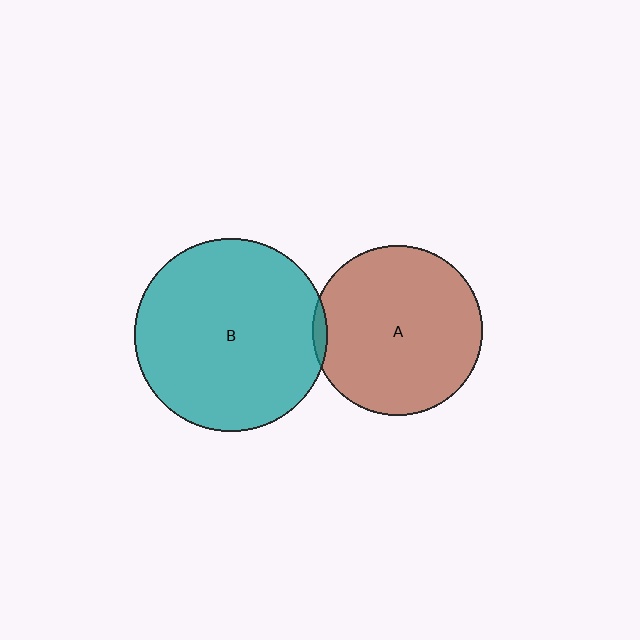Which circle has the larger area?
Circle B (teal).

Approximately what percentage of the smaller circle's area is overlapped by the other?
Approximately 5%.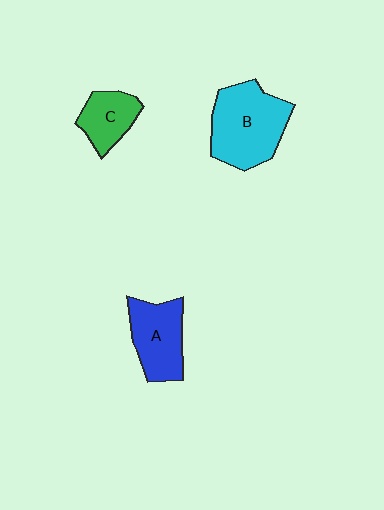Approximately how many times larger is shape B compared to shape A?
Approximately 1.4 times.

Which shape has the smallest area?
Shape C (green).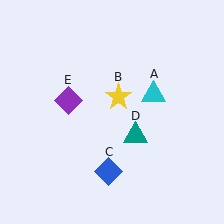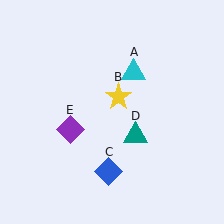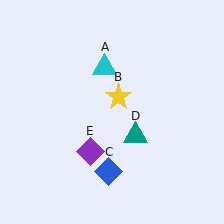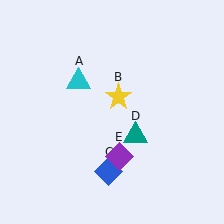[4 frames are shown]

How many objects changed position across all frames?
2 objects changed position: cyan triangle (object A), purple diamond (object E).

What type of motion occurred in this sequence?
The cyan triangle (object A), purple diamond (object E) rotated counterclockwise around the center of the scene.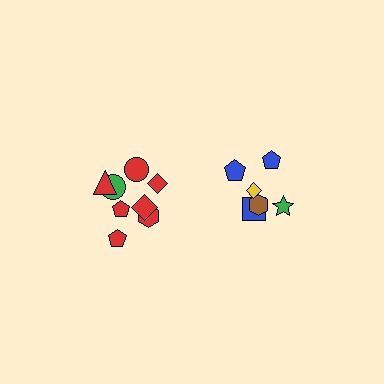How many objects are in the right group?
There are 6 objects.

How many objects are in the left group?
There are 8 objects.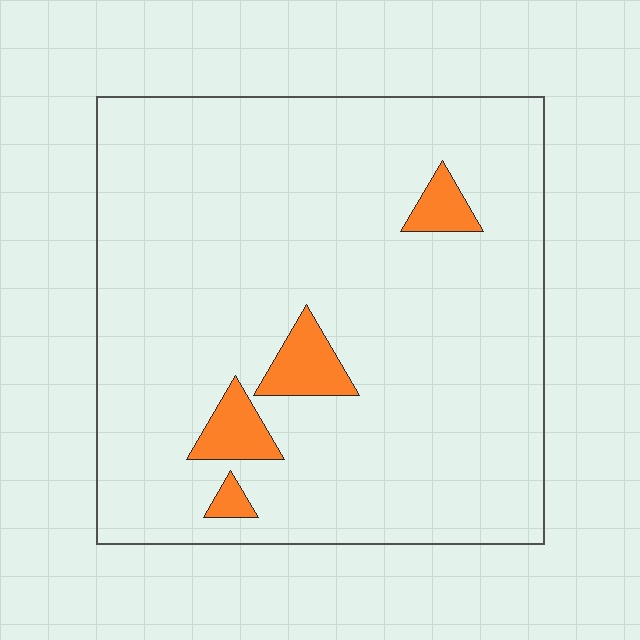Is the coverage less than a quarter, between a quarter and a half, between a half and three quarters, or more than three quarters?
Less than a quarter.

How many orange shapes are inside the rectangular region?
4.